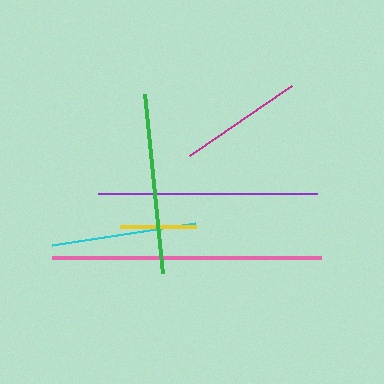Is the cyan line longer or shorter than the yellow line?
The cyan line is longer than the yellow line.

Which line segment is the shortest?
The yellow line is the shortest at approximately 76 pixels.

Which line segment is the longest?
The pink line is the longest at approximately 269 pixels.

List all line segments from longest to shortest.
From longest to shortest: pink, purple, green, cyan, magenta, yellow.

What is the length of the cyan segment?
The cyan segment is approximately 144 pixels long.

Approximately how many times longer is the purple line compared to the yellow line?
The purple line is approximately 2.9 times the length of the yellow line.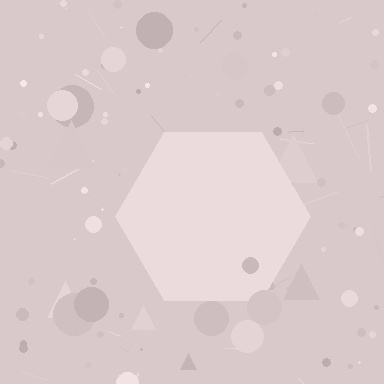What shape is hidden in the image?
A hexagon is hidden in the image.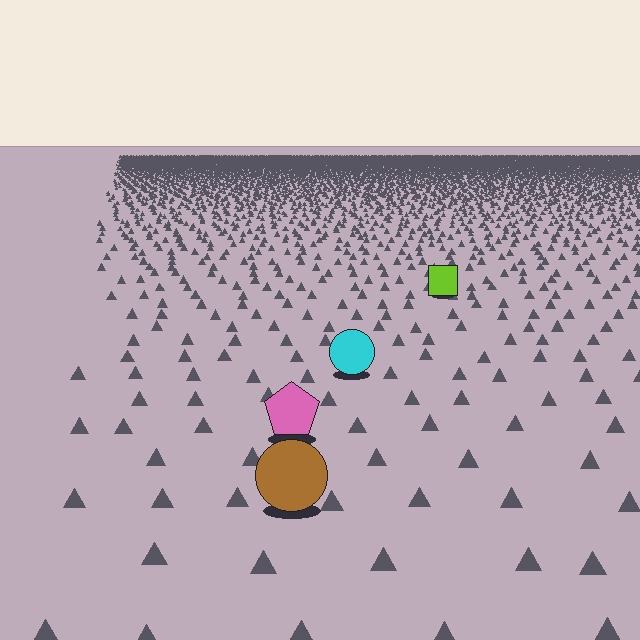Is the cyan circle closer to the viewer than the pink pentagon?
No. The pink pentagon is closer — you can tell from the texture gradient: the ground texture is coarser near it.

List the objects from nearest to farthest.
From nearest to farthest: the brown circle, the pink pentagon, the cyan circle, the lime square.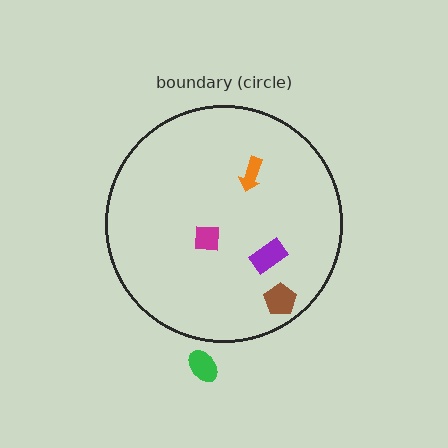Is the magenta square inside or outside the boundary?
Inside.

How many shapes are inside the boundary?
4 inside, 1 outside.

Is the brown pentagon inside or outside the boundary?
Inside.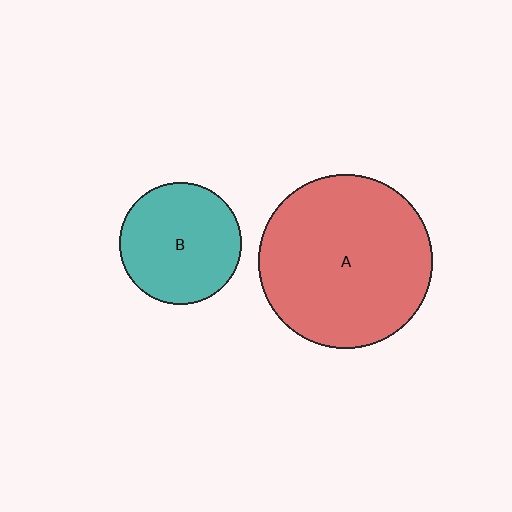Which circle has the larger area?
Circle A (red).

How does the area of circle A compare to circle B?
Approximately 2.0 times.